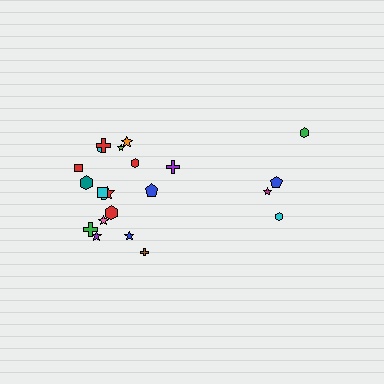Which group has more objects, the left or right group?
The left group.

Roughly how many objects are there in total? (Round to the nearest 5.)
Roughly 20 objects in total.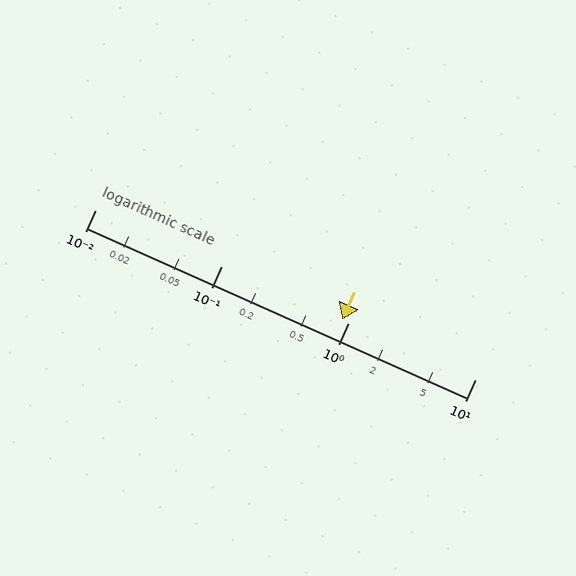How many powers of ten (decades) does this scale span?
The scale spans 3 decades, from 0.01 to 10.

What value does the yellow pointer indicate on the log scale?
The pointer indicates approximately 0.9.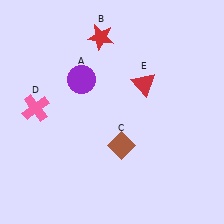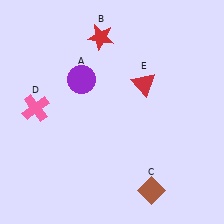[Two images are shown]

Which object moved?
The brown diamond (C) moved down.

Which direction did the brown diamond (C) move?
The brown diamond (C) moved down.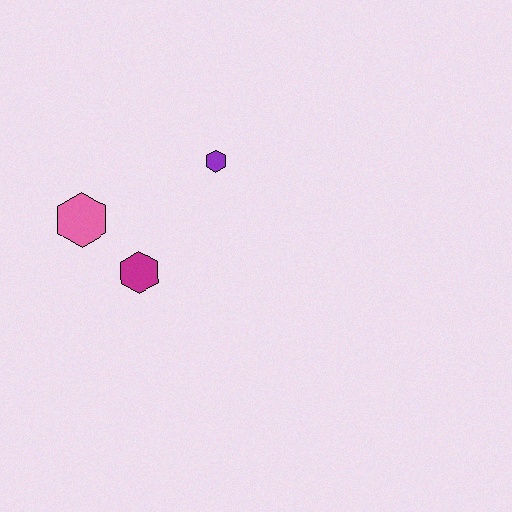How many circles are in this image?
There are no circles.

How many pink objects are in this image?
There is 1 pink object.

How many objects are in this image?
There are 3 objects.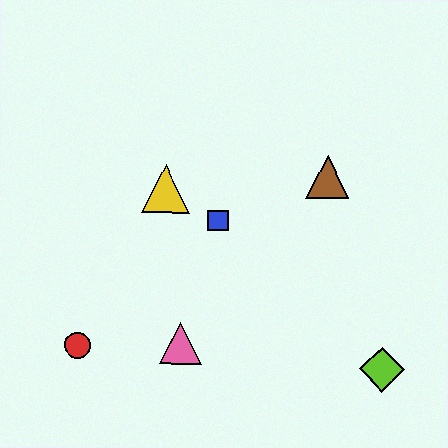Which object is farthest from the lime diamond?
The red circle is farthest from the lime diamond.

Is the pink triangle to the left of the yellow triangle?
No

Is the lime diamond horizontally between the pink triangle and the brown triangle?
No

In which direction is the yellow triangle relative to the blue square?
The yellow triangle is to the left of the blue square.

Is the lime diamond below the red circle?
Yes